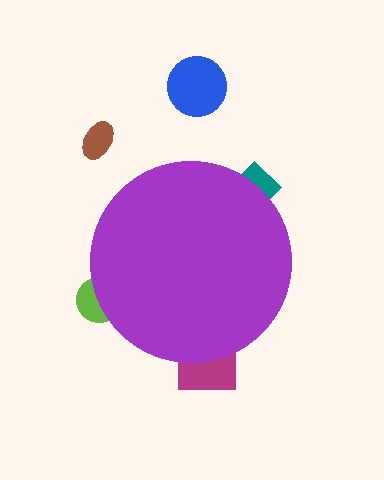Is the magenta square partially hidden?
Yes, the magenta square is partially hidden behind the purple circle.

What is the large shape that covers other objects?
A purple circle.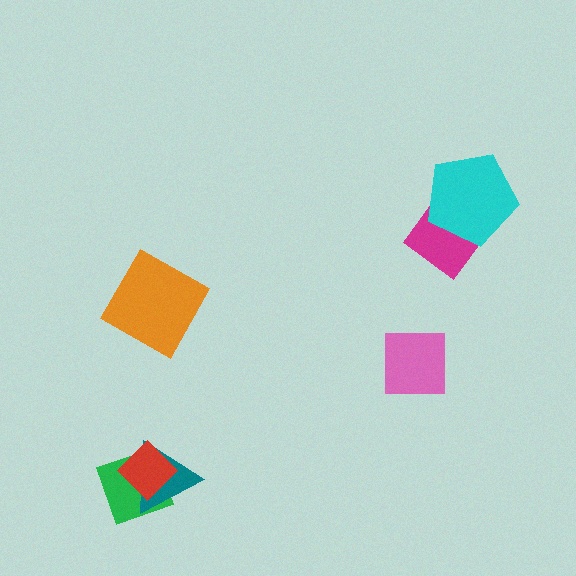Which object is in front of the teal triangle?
The red diamond is in front of the teal triangle.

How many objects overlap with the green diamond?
2 objects overlap with the green diamond.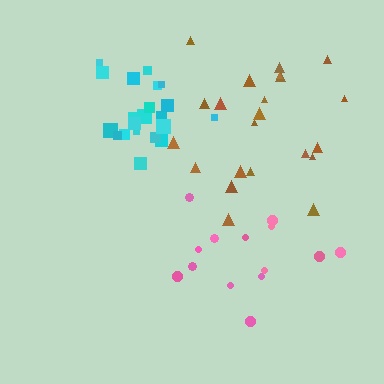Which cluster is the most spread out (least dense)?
Pink.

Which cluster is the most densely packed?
Cyan.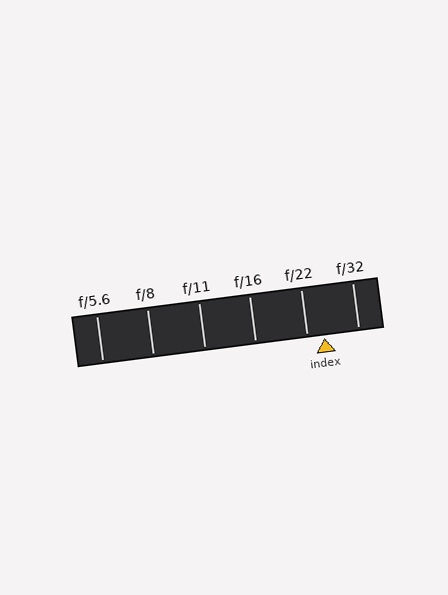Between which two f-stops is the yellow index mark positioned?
The index mark is between f/22 and f/32.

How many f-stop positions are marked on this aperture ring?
There are 6 f-stop positions marked.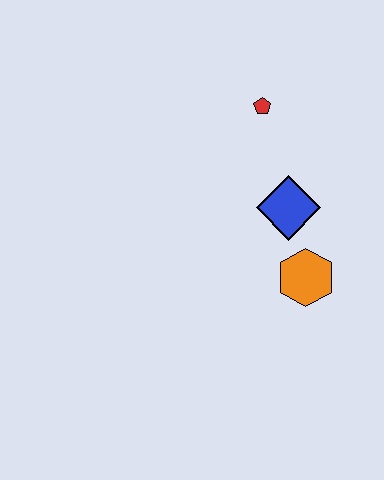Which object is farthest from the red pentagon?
The orange hexagon is farthest from the red pentagon.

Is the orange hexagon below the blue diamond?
Yes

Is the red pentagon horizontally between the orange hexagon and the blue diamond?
No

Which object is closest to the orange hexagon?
The blue diamond is closest to the orange hexagon.